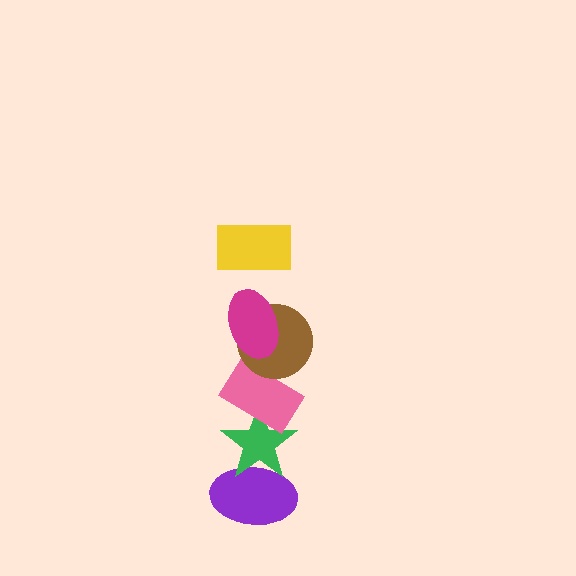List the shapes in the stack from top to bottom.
From top to bottom: the yellow rectangle, the magenta ellipse, the brown circle, the pink rectangle, the green star, the purple ellipse.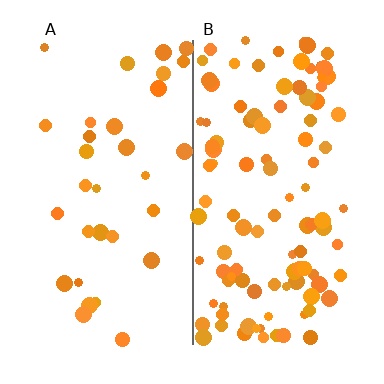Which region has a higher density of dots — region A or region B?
B (the right).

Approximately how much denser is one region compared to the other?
Approximately 3.3× — region B over region A.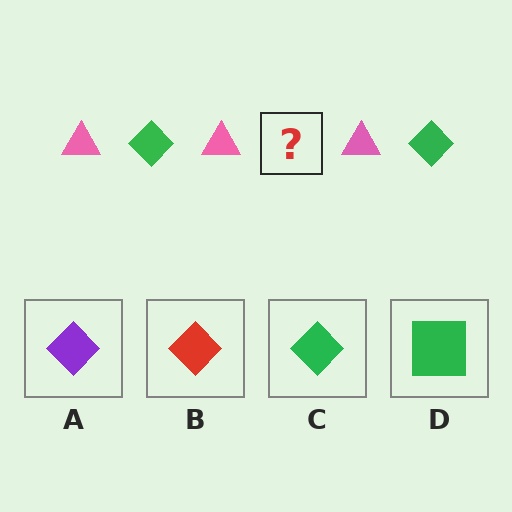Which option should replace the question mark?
Option C.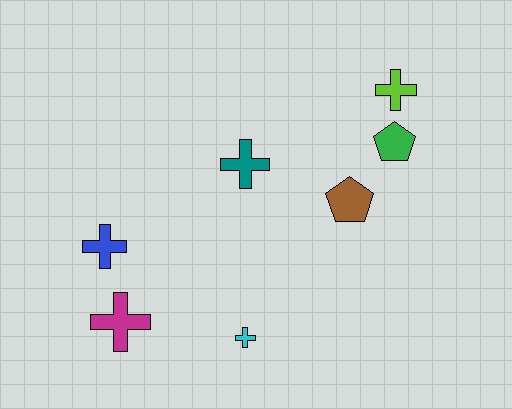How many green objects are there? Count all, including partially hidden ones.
There is 1 green object.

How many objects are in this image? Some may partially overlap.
There are 7 objects.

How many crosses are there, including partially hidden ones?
There are 5 crosses.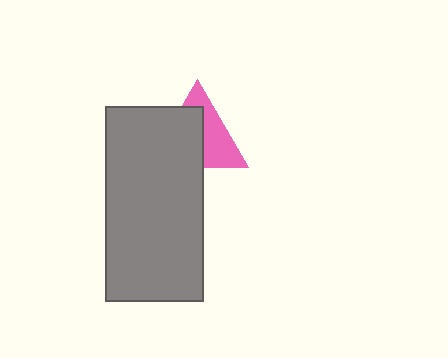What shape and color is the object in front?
The object in front is a gray rectangle.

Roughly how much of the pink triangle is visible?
About half of it is visible (roughly 46%).